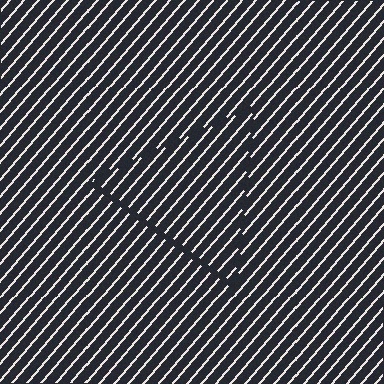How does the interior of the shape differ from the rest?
The interior of the shape contains the same grating, shifted by half a period — the contour is defined by the phase discontinuity where line-ends from the inner and outer gratings abut.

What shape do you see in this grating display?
An illusory triangle. The interior of the shape contains the same grating, shifted by half a period — the contour is defined by the phase discontinuity where line-ends from the inner and outer gratings abut.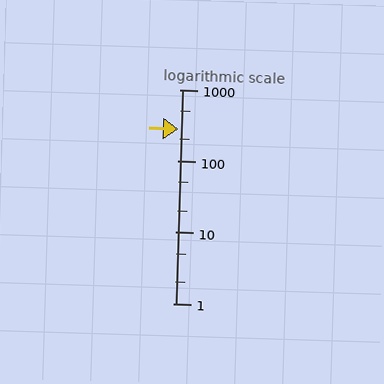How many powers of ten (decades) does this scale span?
The scale spans 3 decades, from 1 to 1000.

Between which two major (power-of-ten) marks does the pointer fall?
The pointer is between 100 and 1000.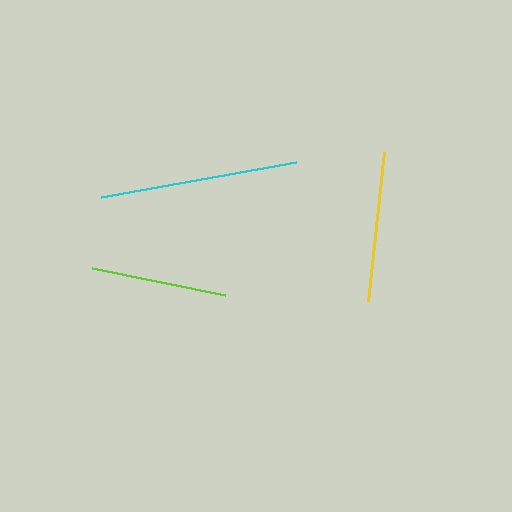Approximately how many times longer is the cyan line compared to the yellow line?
The cyan line is approximately 1.3 times the length of the yellow line.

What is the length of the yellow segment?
The yellow segment is approximately 150 pixels long.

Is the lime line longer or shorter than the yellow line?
The yellow line is longer than the lime line.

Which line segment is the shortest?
The lime line is the shortest at approximately 136 pixels.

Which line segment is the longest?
The cyan line is the longest at approximately 199 pixels.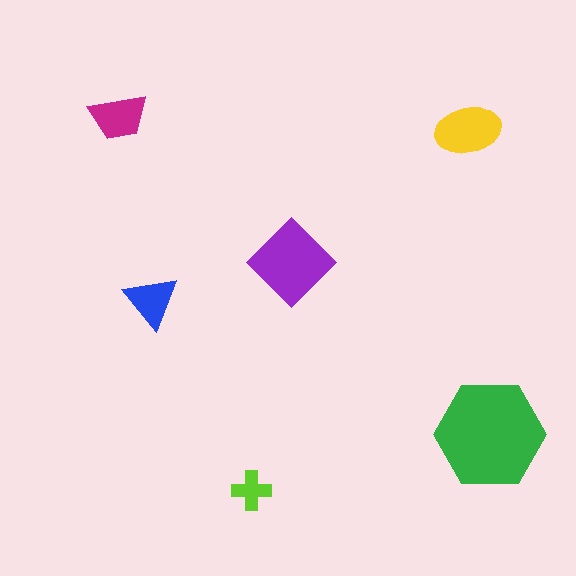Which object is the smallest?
The lime cross.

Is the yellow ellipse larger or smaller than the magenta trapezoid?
Larger.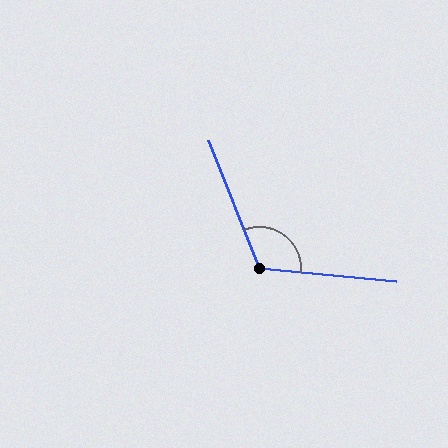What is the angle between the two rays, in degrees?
Approximately 118 degrees.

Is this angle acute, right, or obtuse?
It is obtuse.